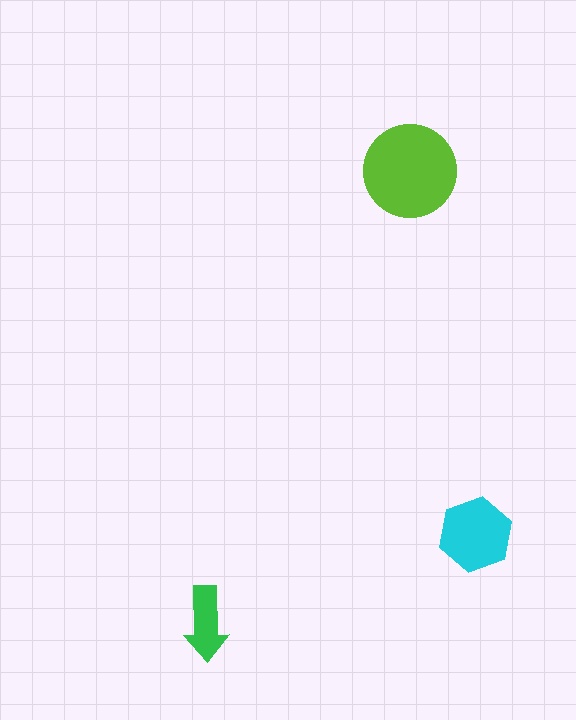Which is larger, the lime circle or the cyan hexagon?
The lime circle.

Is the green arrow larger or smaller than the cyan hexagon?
Smaller.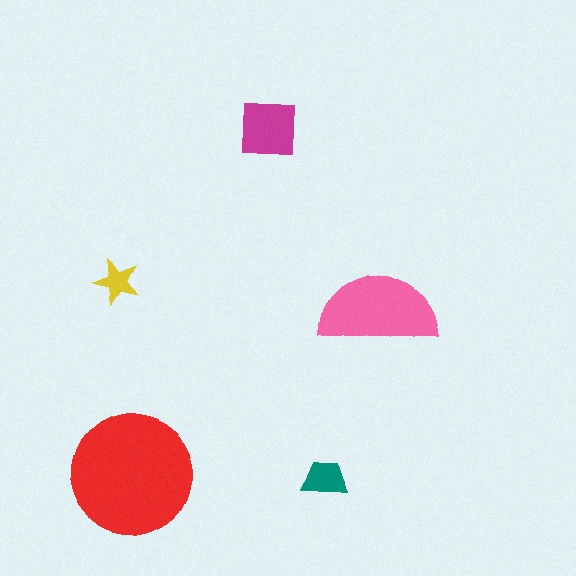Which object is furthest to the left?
The yellow star is leftmost.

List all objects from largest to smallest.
The red circle, the pink semicircle, the magenta square, the teal trapezoid, the yellow star.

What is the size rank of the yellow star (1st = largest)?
5th.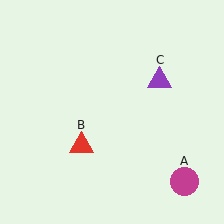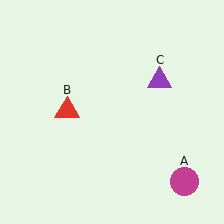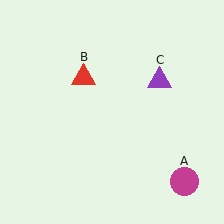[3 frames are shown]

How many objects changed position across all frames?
1 object changed position: red triangle (object B).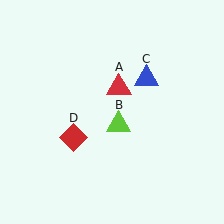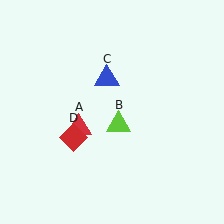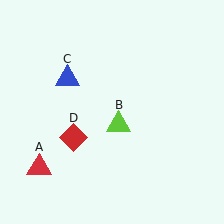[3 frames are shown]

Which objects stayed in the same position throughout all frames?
Lime triangle (object B) and red diamond (object D) remained stationary.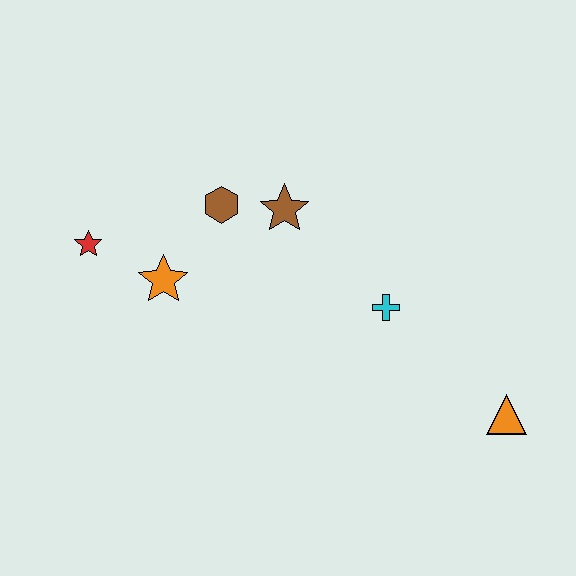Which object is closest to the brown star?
The brown hexagon is closest to the brown star.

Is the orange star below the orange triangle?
No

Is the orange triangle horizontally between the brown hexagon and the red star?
No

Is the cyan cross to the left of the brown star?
No